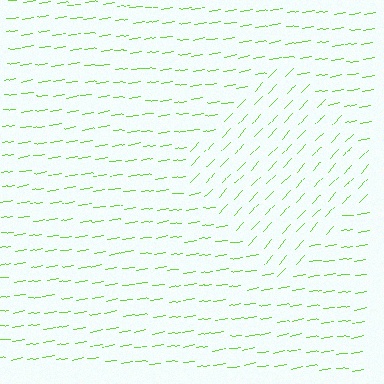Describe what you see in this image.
The image is filled with small lime line segments. A diamond region in the image has lines oriented differently from the surrounding lines, creating a visible texture boundary.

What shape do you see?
I see a diamond.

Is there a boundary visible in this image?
Yes, there is a texture boundary formed by a change in line orientation.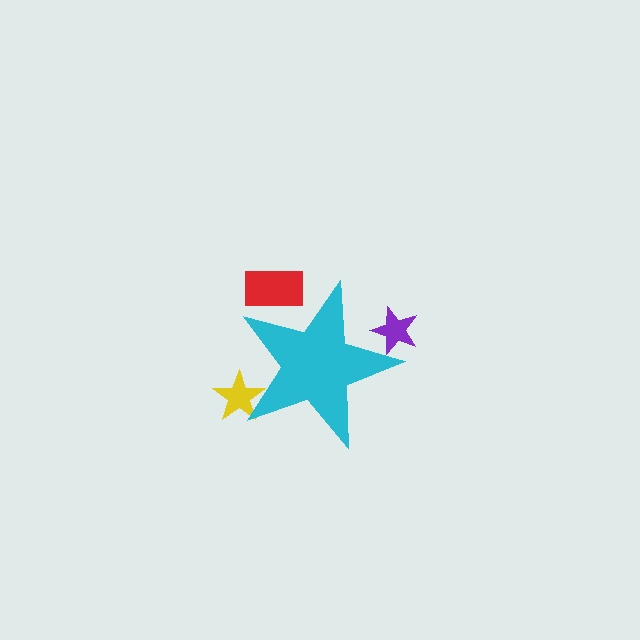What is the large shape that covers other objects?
A cyan star.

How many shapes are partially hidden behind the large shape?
3 shapes are partially hidden.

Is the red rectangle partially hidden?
Yes, the red rectangle is partially hidden behind the cyan star.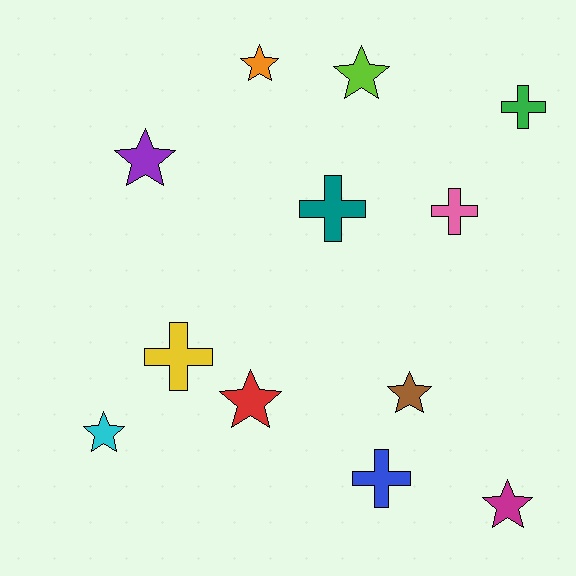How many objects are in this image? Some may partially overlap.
There are 12 objects.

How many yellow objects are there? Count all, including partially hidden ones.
There is 1 yellow object.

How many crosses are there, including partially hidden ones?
There are 5 crosses.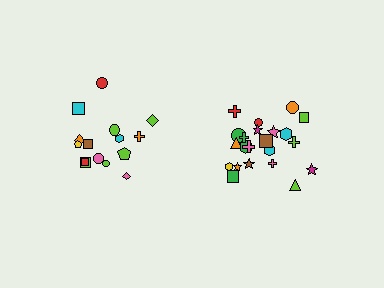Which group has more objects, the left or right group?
The right group.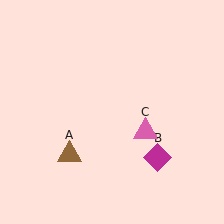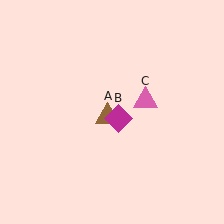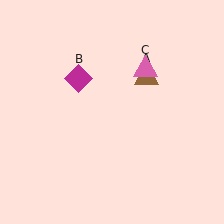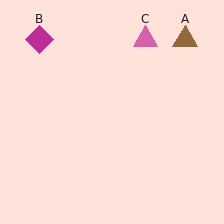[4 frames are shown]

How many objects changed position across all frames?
3 objects changed position: brown triangle (object A), magenta diamond (object B), pink triangle (object C).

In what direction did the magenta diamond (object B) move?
The magenta diamond (object B) moved up and to the left.